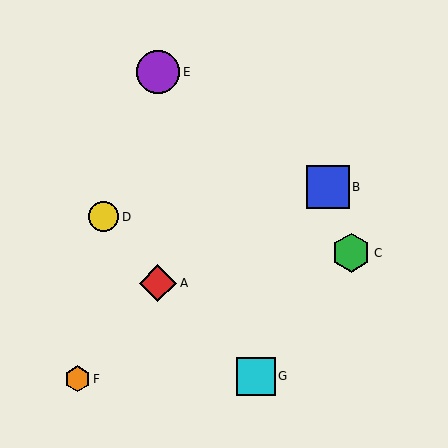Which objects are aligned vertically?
Objects A, E are aligned vertically.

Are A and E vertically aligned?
Yes, both are at x≈158.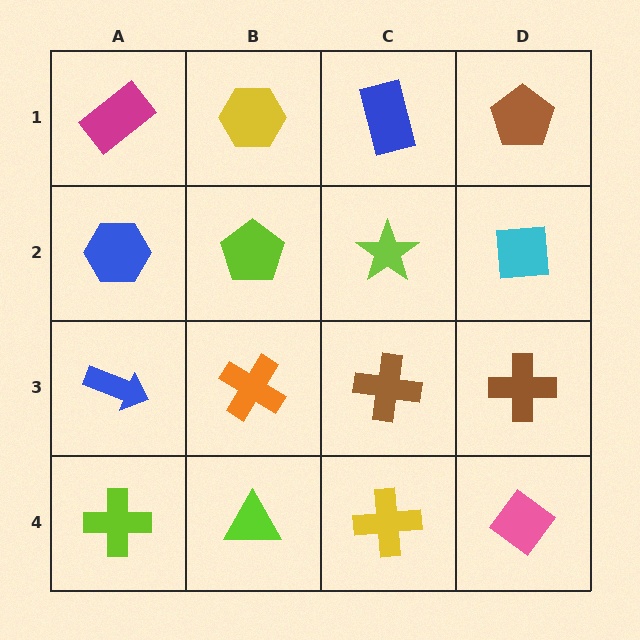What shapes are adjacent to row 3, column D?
A cyan square (row 2, column D), a pink diamond (row 4, column D), a brown cross (row 3, column C).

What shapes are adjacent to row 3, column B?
A lime pentagon (row 2, column B), a lime triangle (row 4, column B), a blue arrow (row 3, column A), a brown cross (row 3, column C).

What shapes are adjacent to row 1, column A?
A blue hexagon (row 2, column A), a yellow hexagon (row 1, column B).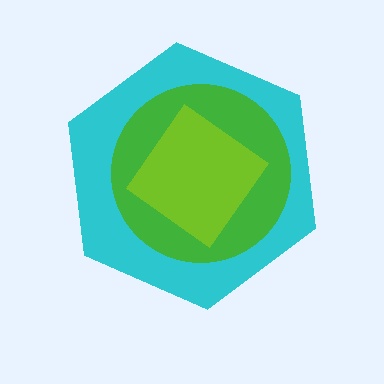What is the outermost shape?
The cyan hexagon.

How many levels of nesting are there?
3.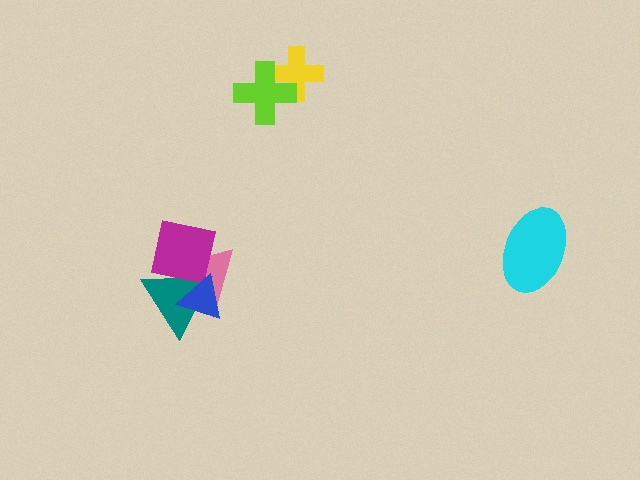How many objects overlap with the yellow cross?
1 object overlaps with the yellow cross.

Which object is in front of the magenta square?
The blue triangle is in front of the magenta square.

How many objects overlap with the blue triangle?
3 objects overlap with the blue triangle.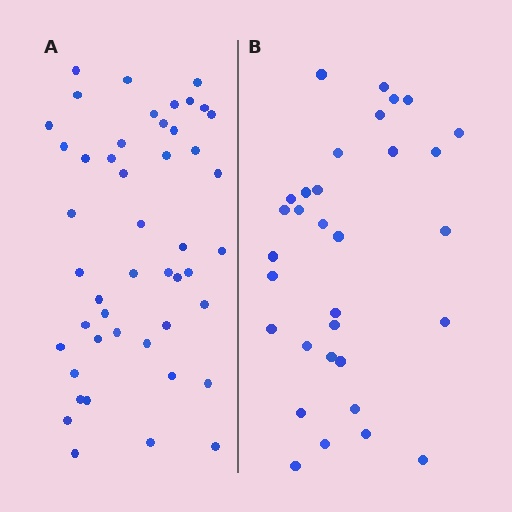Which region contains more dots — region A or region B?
Region A (the left region) has more dots.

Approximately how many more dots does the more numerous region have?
Region A has approximately 15 more dots than region B.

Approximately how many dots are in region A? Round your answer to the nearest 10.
About 50 dots. (The exact count is 47, which rounds to 50.)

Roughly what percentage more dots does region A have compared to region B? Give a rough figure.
About 45% more.